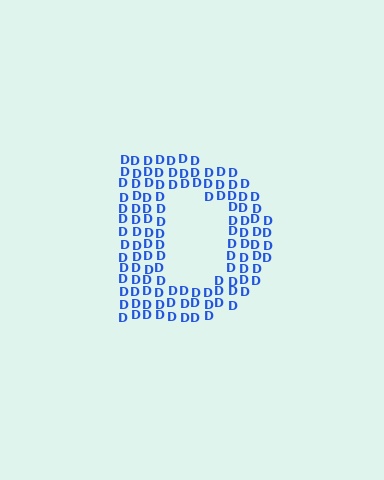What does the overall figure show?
The overall figure shows the letter D.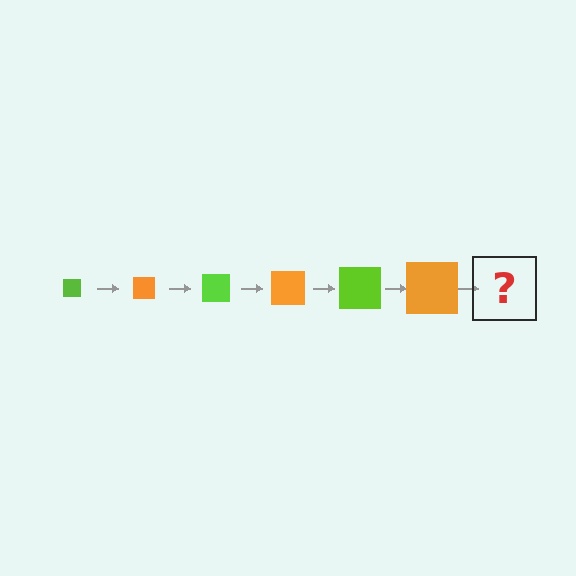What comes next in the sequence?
The next element should be a lime square, larger than the previous one.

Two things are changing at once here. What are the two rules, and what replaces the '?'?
The two rules are that the square grows larger each step and the color cycles through lime and orange. The '?' should be a lime square, larger than the previous one.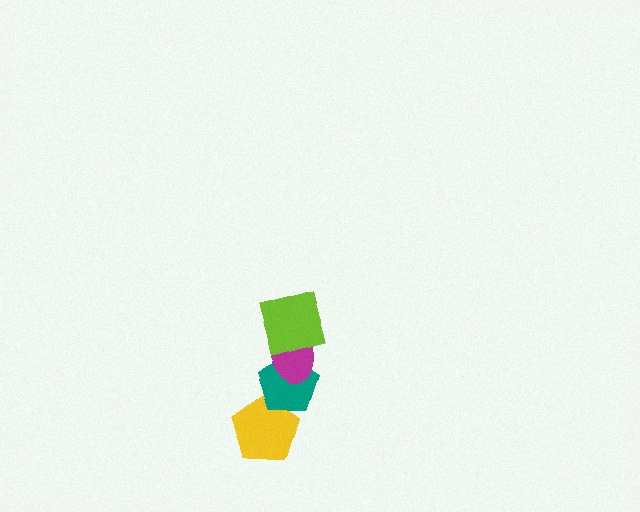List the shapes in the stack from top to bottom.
From top to bottom: the lime square, the magenta ellipse, the teal pentagon, the yellow pentagon.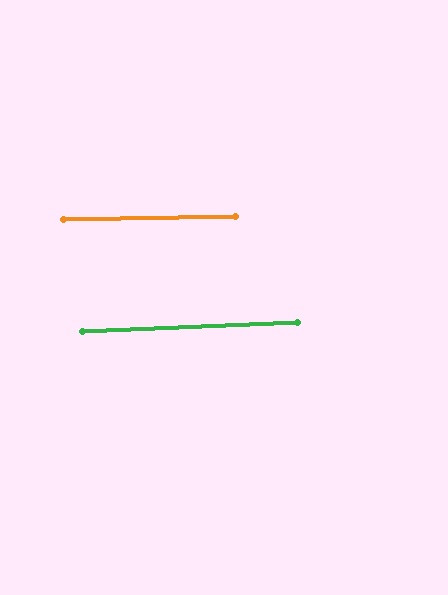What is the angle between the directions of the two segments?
Approximately 2 degrees.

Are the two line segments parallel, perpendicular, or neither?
Parallel — their directions differ by only 1.8°.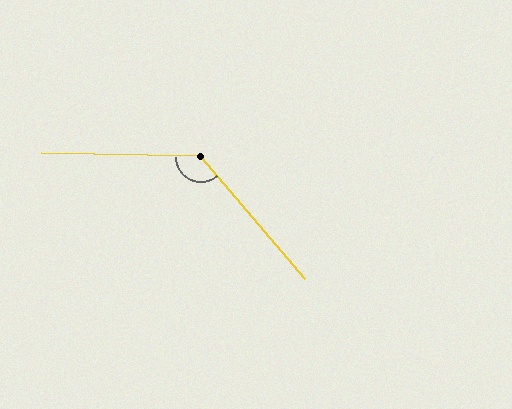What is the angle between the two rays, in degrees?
Approximately 131 degrees.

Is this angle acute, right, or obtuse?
It is obtuse.